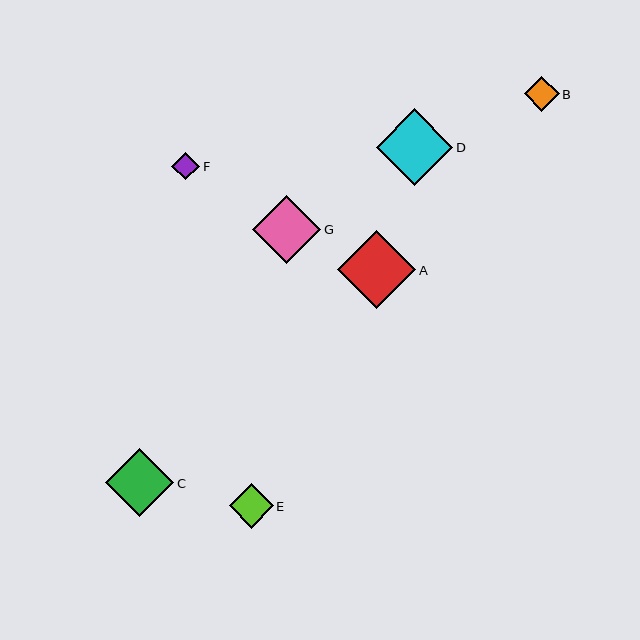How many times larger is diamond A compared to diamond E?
Diamond A is approximately 1.8 times the size of diamond E.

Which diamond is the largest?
Diamond A is the largest with a size of approximately 78 pixels.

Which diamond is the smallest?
Diamond F is the smallest with a size of approximately 28 pixels.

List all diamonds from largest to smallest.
From largest to smallest: A, D, G, C, E, B, F.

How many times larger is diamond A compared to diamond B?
Diamond A is approximately 2.2 times the size of diamond B.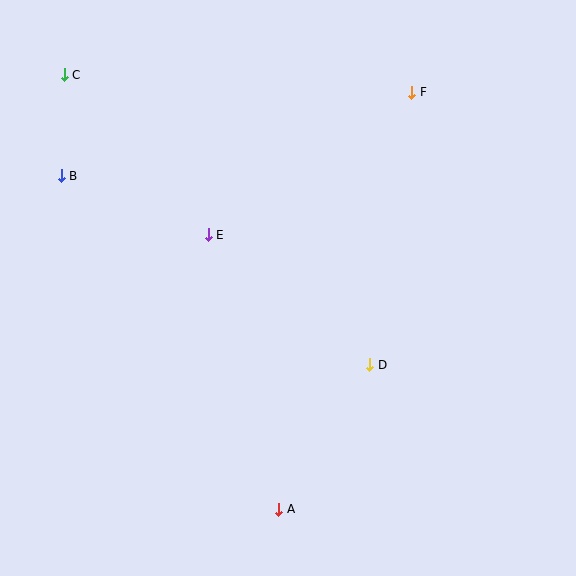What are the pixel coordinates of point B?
Point B is at (61, 176).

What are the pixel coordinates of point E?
Point E is at (208, 235).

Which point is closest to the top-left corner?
Point C is closest to the top-left corner.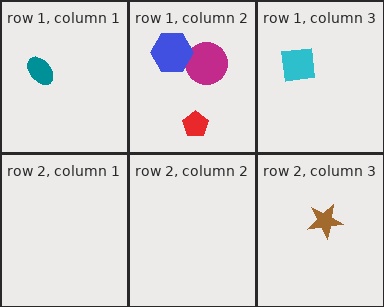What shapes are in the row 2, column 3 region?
The brown star.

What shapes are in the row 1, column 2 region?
The red pentagon, the magenta circle, the blue hexagon.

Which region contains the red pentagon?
The row 1, column 2 region.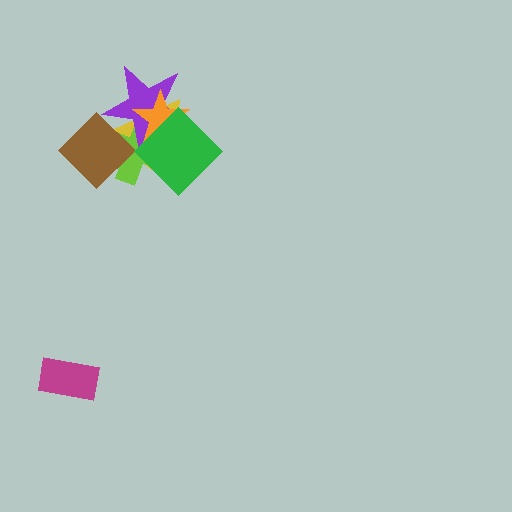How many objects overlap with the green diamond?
4 objects overlap with the green diamond.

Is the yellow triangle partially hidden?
Yes, it is partially covered by another shape.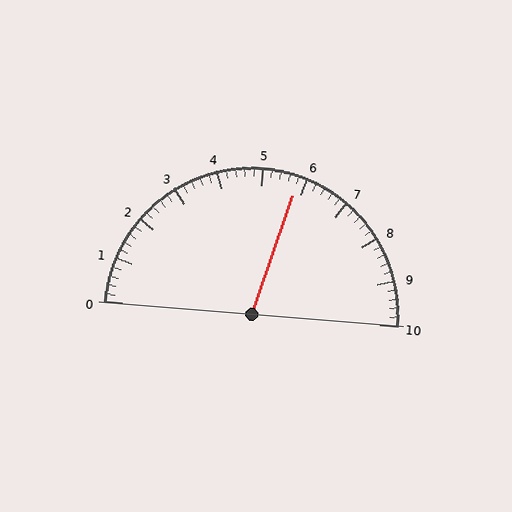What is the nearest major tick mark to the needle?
The nearest major tick mark is 6.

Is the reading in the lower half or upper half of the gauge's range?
The reading is in the upper half of the range (0 to 10).